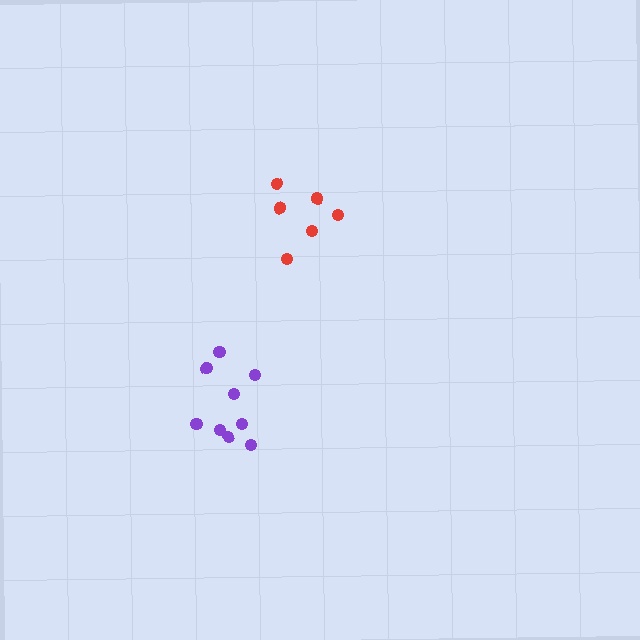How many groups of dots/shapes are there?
There are 2 groups.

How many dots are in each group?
Group 1: 6 dots, Group 2: 9 dots (15 total).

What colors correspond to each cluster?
The clusters are colored: red, purple.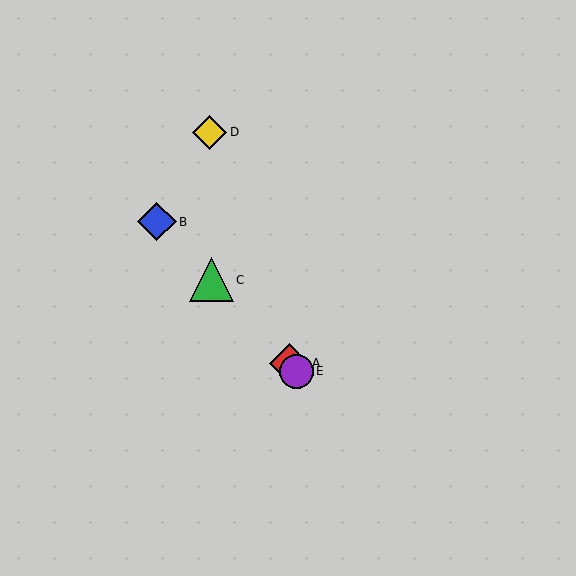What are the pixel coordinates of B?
Object B is at (157, 222).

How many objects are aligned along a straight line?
4 objects (A, B, C, E) are aligned along a straight line.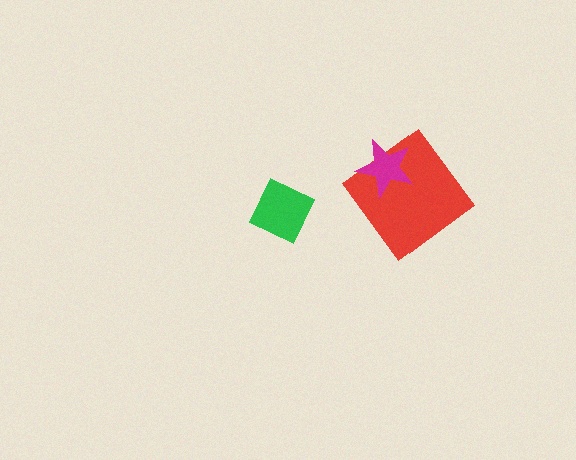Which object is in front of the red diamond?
The magenta star is in front of the red diamond.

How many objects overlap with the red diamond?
1 object overlaps with the red diamond.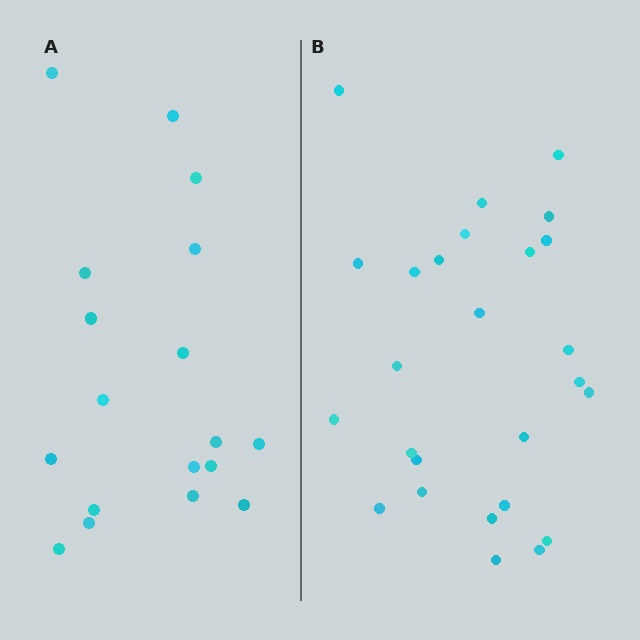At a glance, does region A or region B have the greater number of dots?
Region B (the right region) has more dots.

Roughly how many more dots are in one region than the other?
Region B has roughly 8 or so more dots than region A.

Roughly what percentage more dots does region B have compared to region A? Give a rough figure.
About 45% more.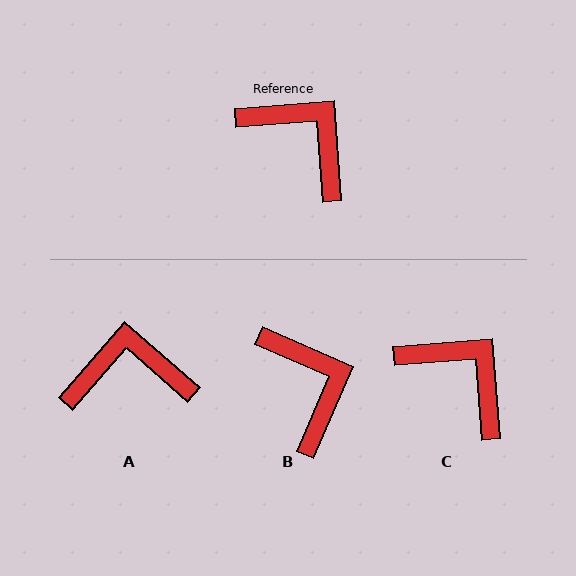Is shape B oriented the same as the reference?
No, it is off by about 28 degrees.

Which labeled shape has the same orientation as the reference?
C.